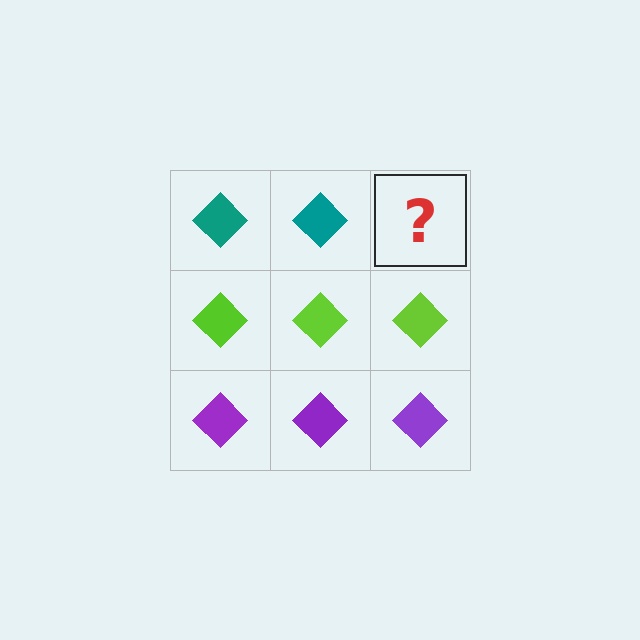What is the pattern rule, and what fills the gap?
The rule is that each row has a consistent color. The gap should be filled with a teal diamond.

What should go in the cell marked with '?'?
The missing cell should contain a teal diamond.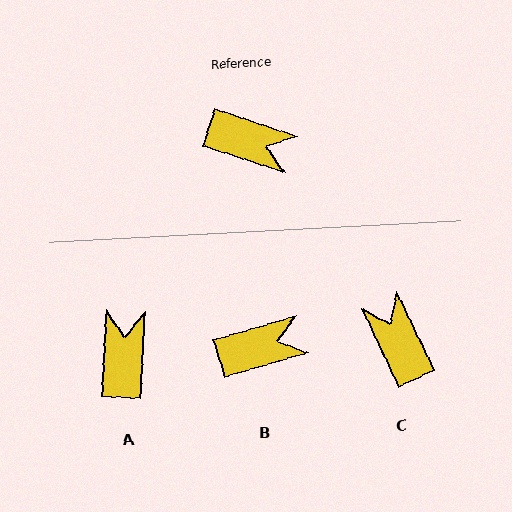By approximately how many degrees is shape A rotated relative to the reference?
Approximately 105 degrees counter-clockwise.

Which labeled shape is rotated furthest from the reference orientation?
C, about 134 degrees away.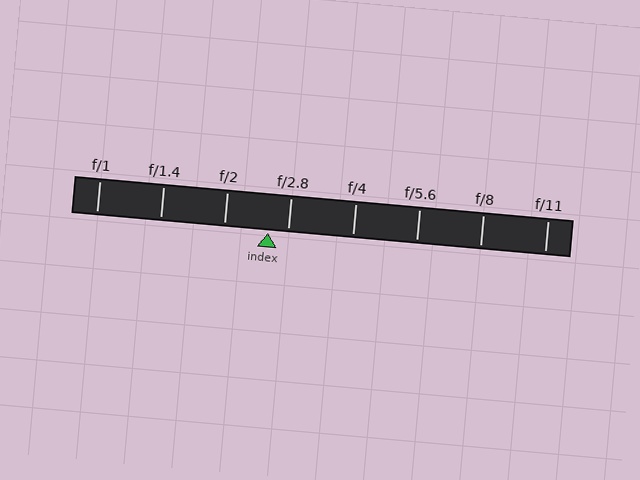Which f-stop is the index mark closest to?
The index mark is closest to f/2.8.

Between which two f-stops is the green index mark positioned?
The index mark is between f/2 and f/2.8.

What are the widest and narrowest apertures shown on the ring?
The widest aperture shown is f/1 and the narrowest is f/11.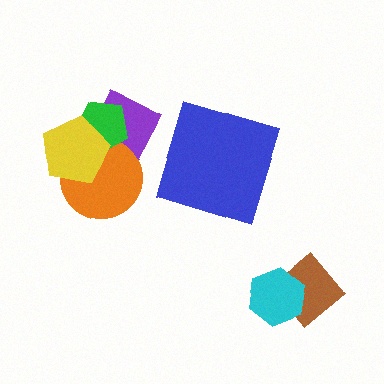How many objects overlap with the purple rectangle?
3 objects overlap with the purple rectangle.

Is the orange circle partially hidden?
Yes, it is partially covered by another shape.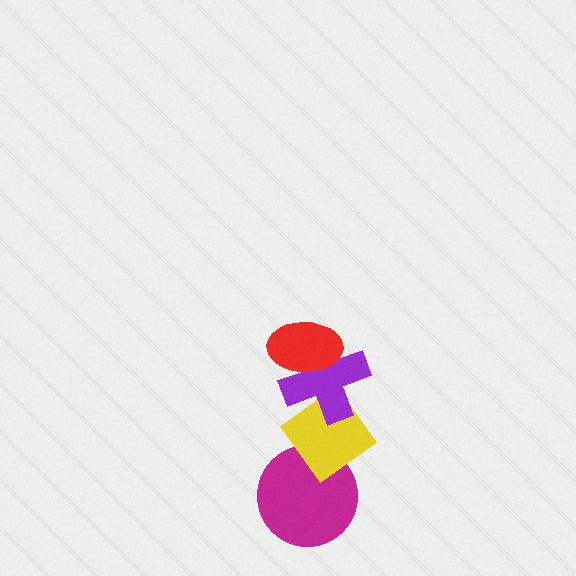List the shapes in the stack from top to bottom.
From top to bottom: the red ellipse, the purple cross, the yellow diamond, the magenta circle.